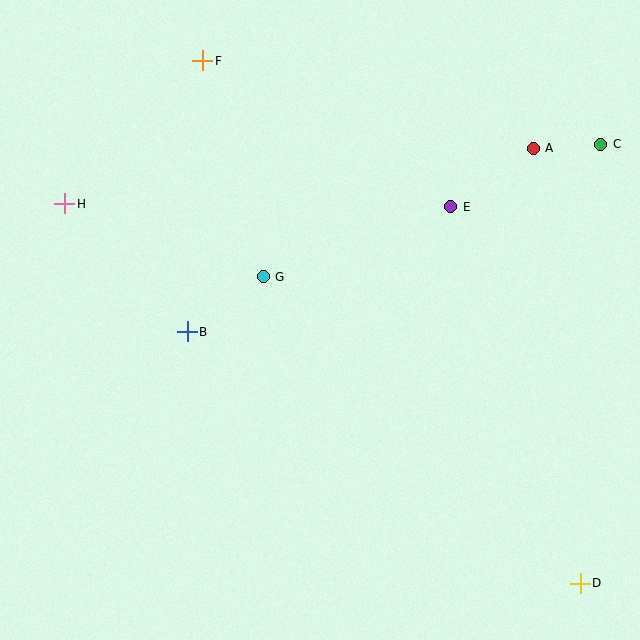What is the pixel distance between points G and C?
The distance between G and C is 362 pixels.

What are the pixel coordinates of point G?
Point G is at (264, 277).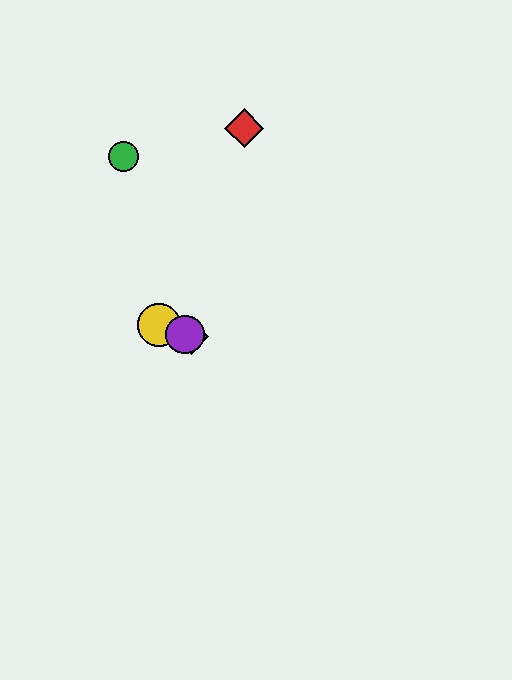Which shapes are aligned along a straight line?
The blue diamond, the yellow circle, the purple circle are aligned along a straight line.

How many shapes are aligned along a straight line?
3 shapes (the blue diamond, the yellow circle, the purple circle) are aligned along a straight line.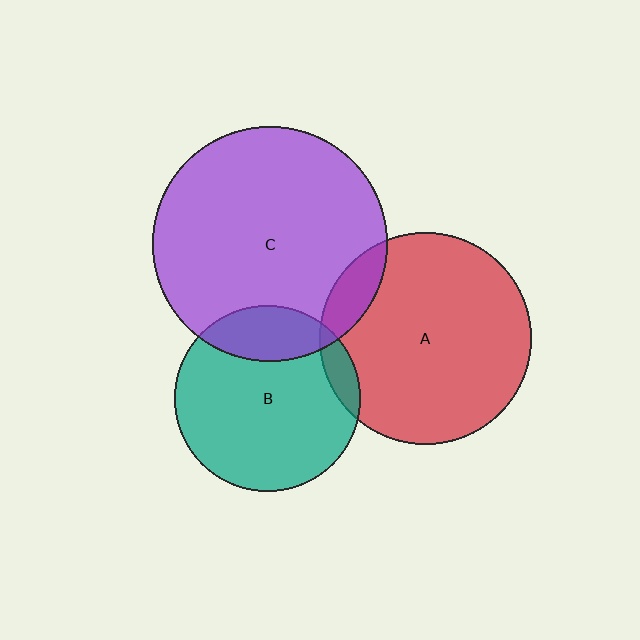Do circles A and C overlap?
Yes.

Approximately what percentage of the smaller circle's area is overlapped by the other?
Approximately 10%.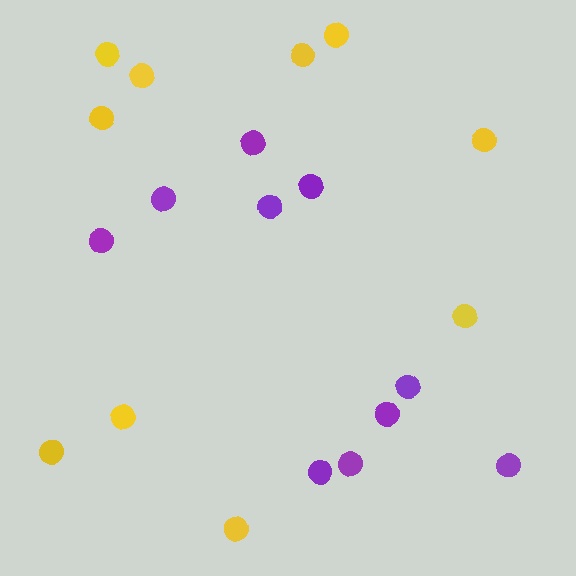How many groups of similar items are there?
There are 2 groups: one group of purple circles (10) and one group of yellow circles (10).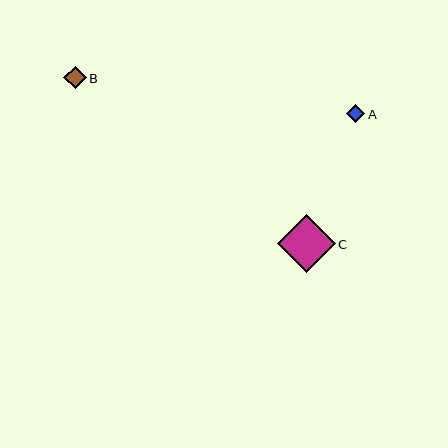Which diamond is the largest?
Diamond C is the largest with a size of approximately 58 pixels.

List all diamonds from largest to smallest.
From largest to smallest: C, B, A.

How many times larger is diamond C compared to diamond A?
Diamond C is approximately 3.2 times the size of diamond A.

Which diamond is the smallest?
Diamond A is the smallest with a size of approximately 18 pixels.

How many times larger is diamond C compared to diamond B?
Diamond C is approximately 2.5 times the size of diamond B.